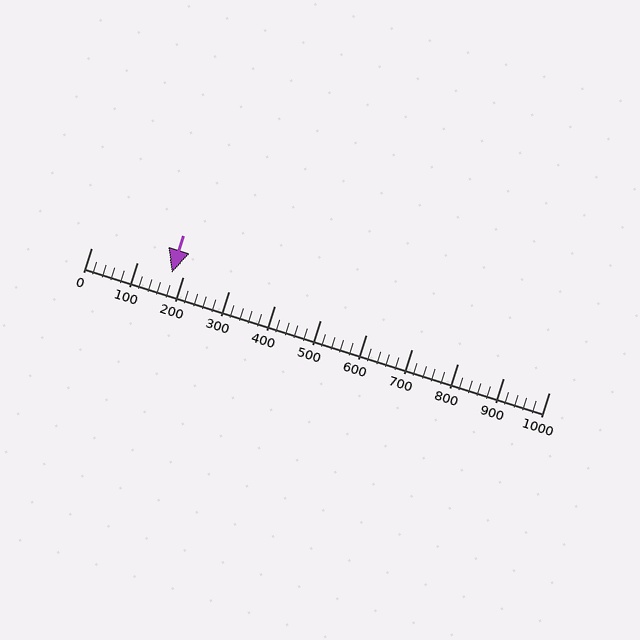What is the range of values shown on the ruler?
The ruler shows values from 0 to 1000.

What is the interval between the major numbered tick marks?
The major tick marks are spaced 100 units apart.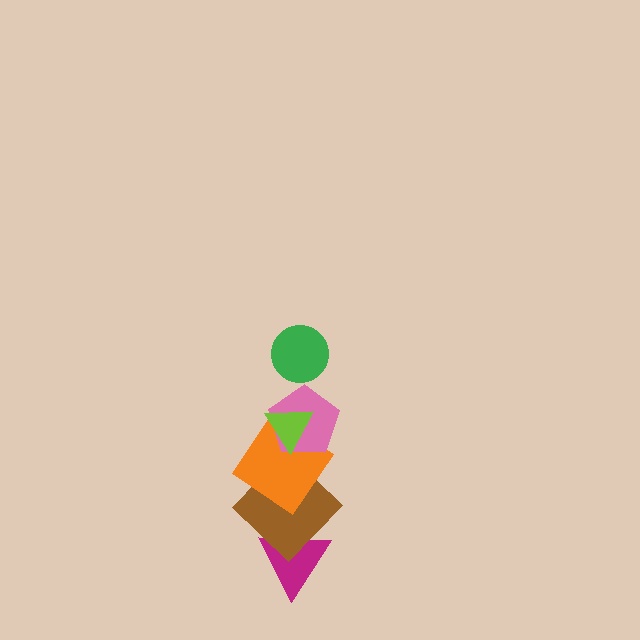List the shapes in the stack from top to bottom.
From top to bottom: the green circle, the lime triangle, the pink pentagon, the orange diamond, the brown diamond, the magenta triangle.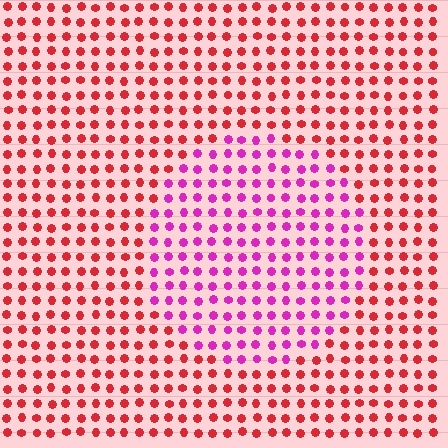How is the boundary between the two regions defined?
The boundary is defined purely by a slight shift in hue (about 46 degrees). Spacing, size, and orientation are identical on both sides.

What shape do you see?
I see a circle.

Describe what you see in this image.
The image is filled with small red elements in a uniform arrangement. A circle-shaped region is visible where the elements are tinted to a slightly different hue, forming a subtle color boundary.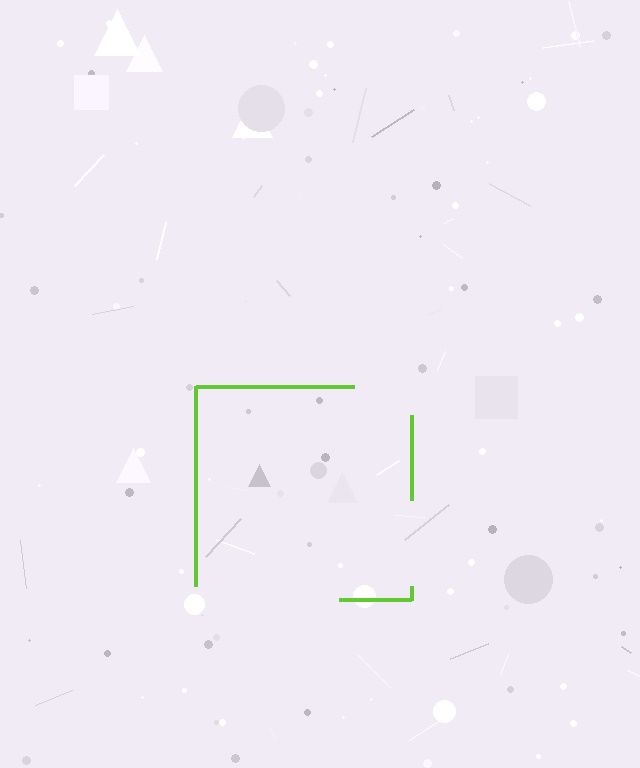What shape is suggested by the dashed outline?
The dashed outline suggests a square.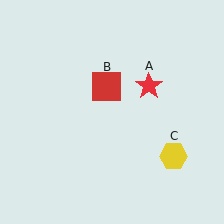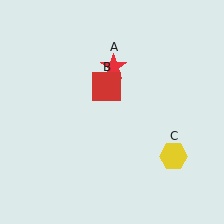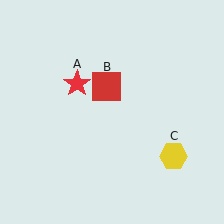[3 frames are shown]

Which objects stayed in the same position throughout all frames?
Red square (object B) and yellow hexagon (object C) remained stationary.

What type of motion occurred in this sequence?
The red star (object A) rotated counterclockwise around the center of the scene.